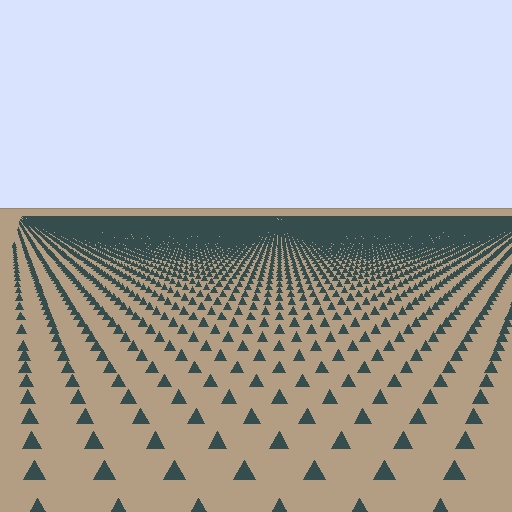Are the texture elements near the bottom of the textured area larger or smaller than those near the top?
Larger. Near the bottom, elements are closer to the viewer and appear at a bigger on-screen size.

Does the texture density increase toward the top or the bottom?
Density increases toward the top.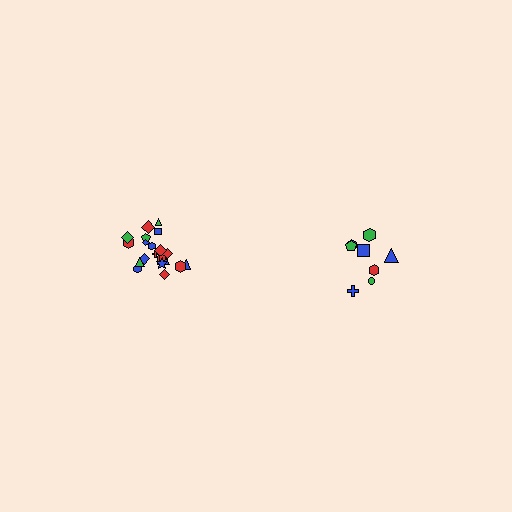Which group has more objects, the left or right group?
The left group.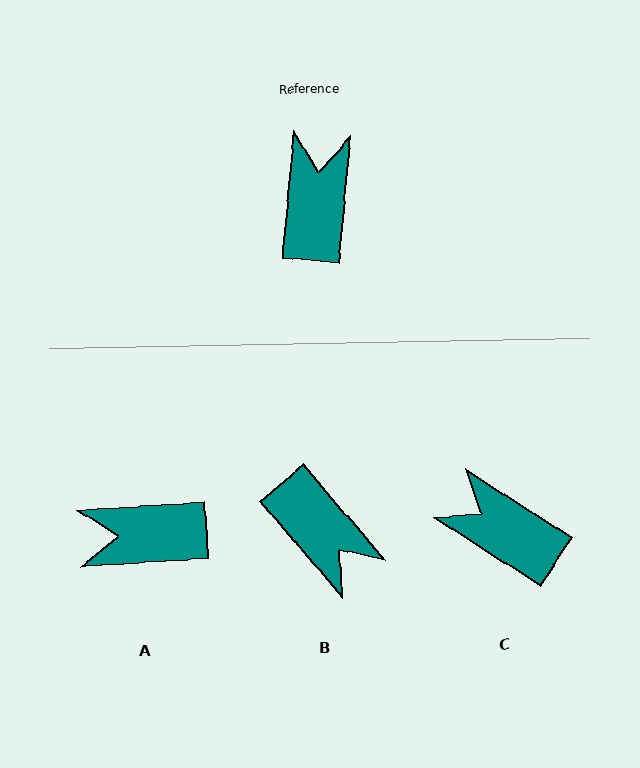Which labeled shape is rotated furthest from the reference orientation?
B, about 134 degrees away.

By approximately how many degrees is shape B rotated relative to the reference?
Approximately 134 degrees clockwise.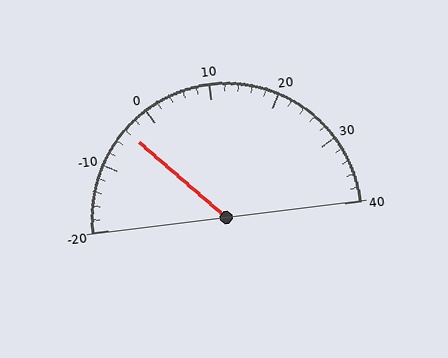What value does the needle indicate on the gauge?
The needle indicates approximately -4.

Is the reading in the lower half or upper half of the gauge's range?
The reading is in the lower half of the range (-20 to 40).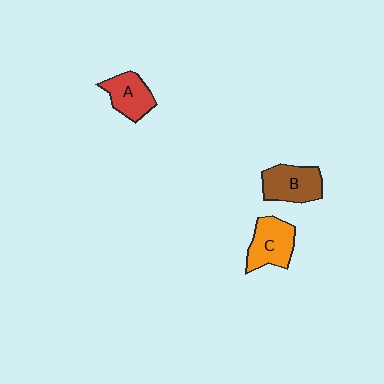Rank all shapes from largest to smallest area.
From largest to smallest: C (orange), B (brown), A (red).